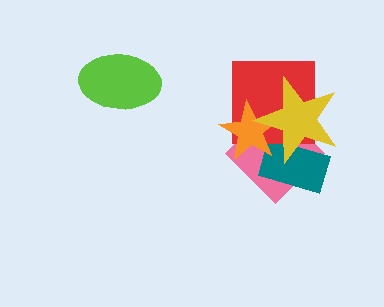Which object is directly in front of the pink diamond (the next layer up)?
The teal rectangle is directly in front of the pink diamond.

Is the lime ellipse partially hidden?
No, no other shape covers it.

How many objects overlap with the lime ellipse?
0 objects overlap with the lime ellipse.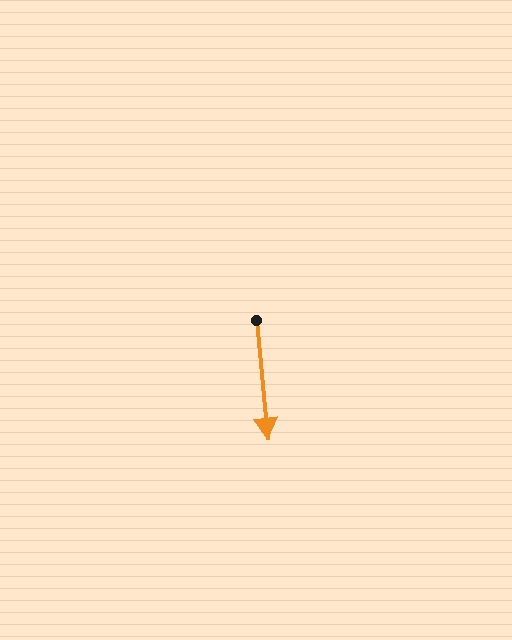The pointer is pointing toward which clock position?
Roughly 6 o'clock.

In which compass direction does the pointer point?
South.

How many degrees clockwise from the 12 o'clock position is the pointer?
Approximately 175 degrees.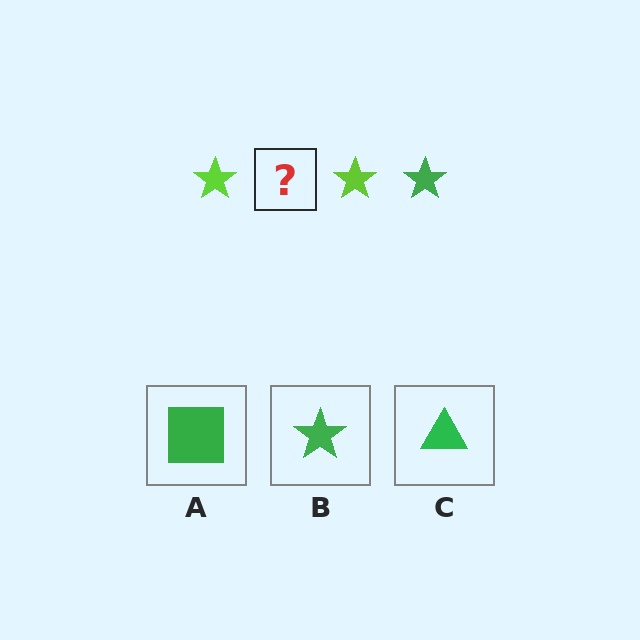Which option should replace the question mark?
Option B.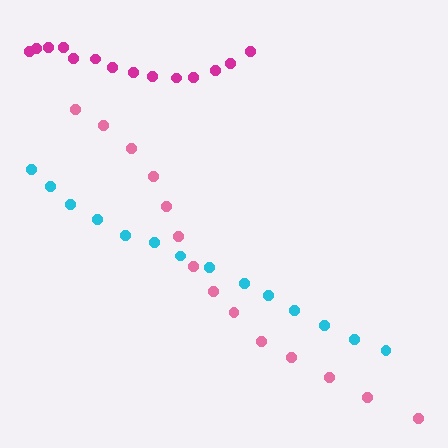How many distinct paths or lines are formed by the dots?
There are 3 distinct paths.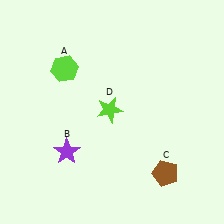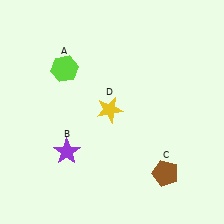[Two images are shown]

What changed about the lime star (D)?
In Image 1, D is lime. In Image 2, it changed to yellow.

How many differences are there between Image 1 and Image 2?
There is 1 difference between the two images.